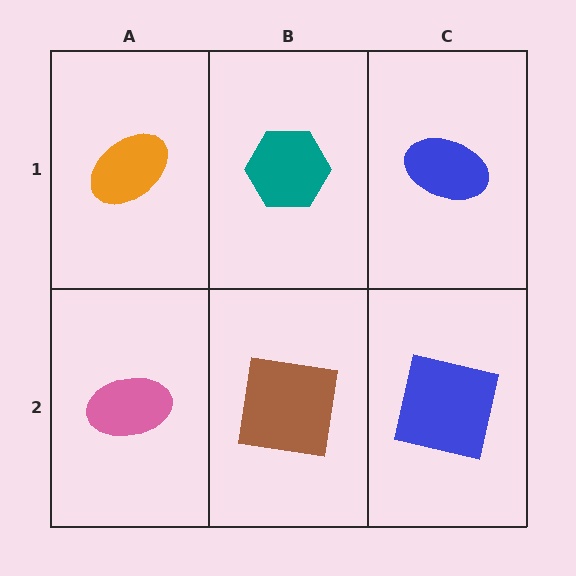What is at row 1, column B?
A teal hexagon.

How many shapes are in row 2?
3 shapes.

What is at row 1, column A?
An orange ellipse.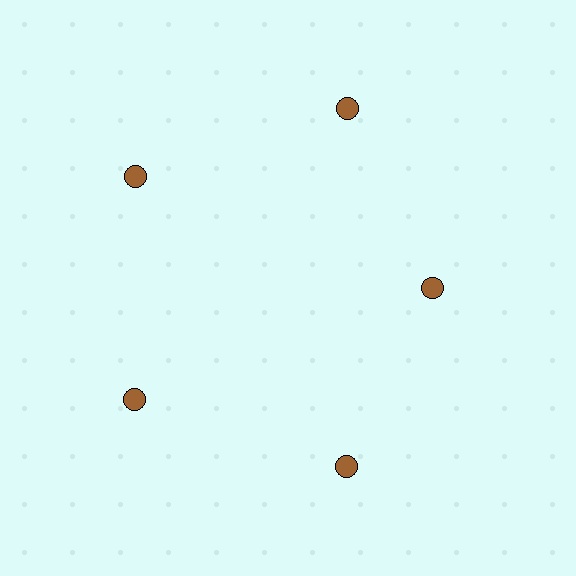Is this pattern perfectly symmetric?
No. The 5 brown circles are arranged in a ring, but one element near the 3 o'clock position is pulled inward toward the center, breaking the 5-fold rotational symmetry.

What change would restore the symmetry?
The symmetry would be restored by moving it outward, back onto the ring so that all 5 circles sit at equal angles and equal distance from the center.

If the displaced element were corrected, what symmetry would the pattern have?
It would have 5-fold rotational symmetry — the pattern would map onto itself every 72 degrees.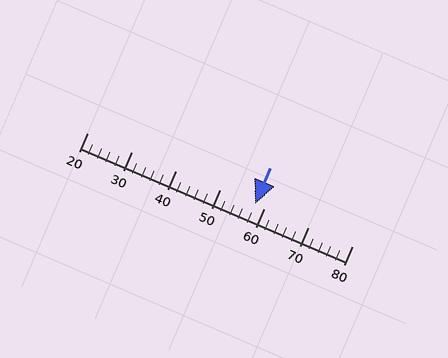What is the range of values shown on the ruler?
The ruler shows values from 20 to 80.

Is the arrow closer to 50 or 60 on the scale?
The arrow is closer to 60.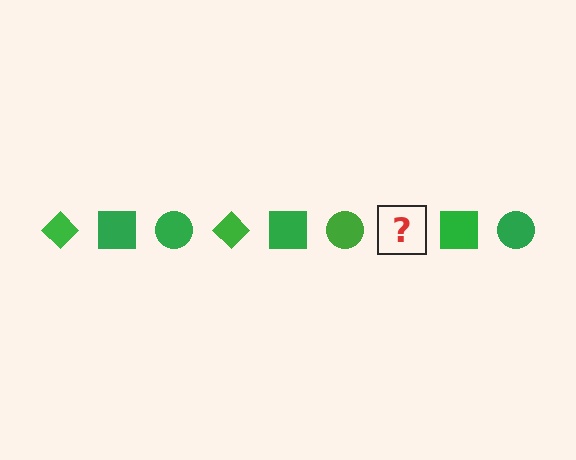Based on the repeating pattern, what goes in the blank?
The blank should be a green diamond.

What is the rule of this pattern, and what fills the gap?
The rule is that the pattern cycles through diamond, square, circle shapes in green. The gap should be filled with a green diamond.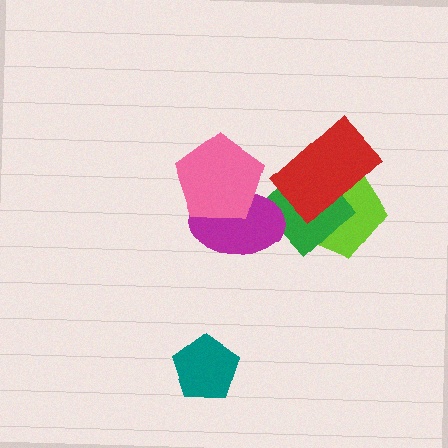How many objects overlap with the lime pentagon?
2 objects overlap with the lime pentagon.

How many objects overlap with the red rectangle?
2 objects overlap with the red rectangle.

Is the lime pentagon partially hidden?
Yes, it is partially covered by another shape.